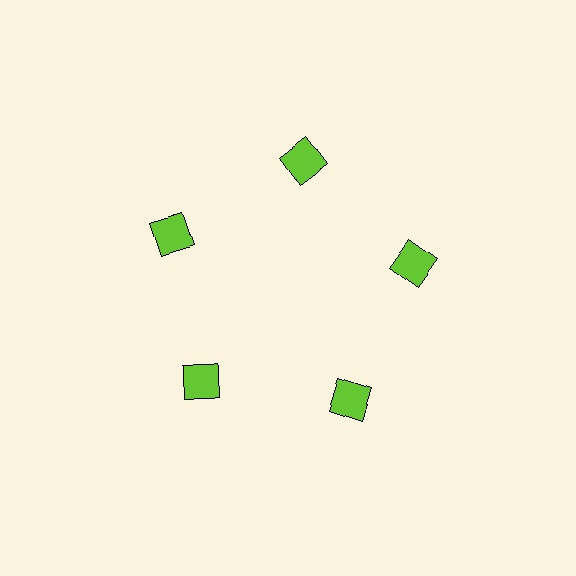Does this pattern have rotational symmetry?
Yes, this pattern has 5-fold rotational symmetry. It looks the same after rotating 72 degrees around the center.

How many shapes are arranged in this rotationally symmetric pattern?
There are 5 shapes, arranged in 5 groups of 1.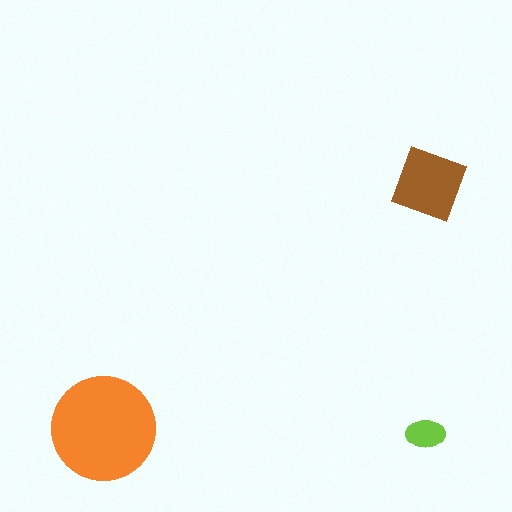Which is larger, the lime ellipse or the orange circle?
The orange circle.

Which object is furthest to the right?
The brown square is rightmost.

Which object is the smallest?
The lime ellipse.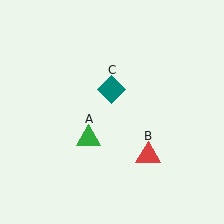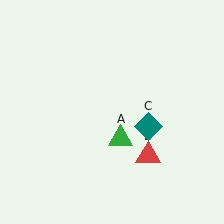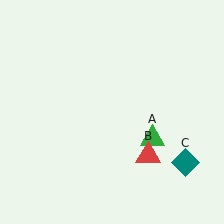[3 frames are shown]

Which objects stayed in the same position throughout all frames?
Red triangle (object B) remained stationary.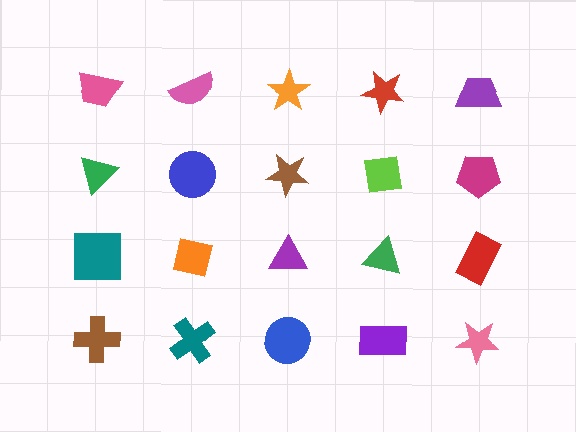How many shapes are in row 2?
5 shapes.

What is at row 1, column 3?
An orange star.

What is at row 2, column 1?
A green triangle.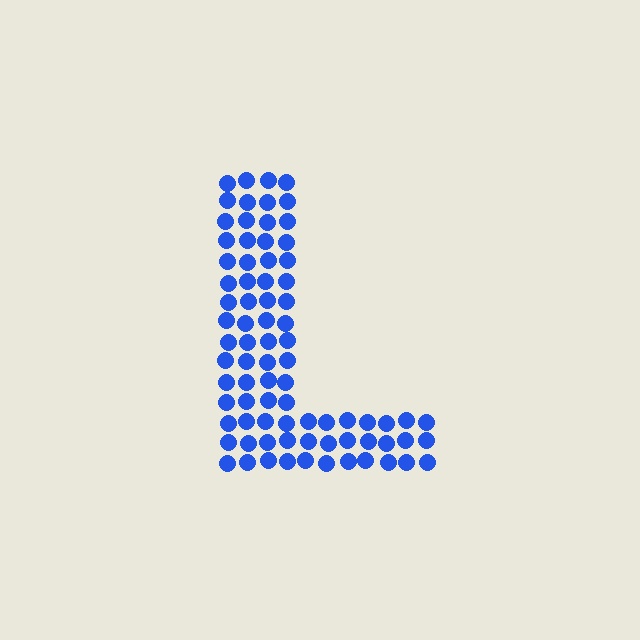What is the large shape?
The large shape is the letter L.